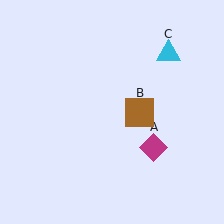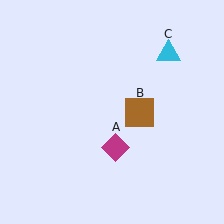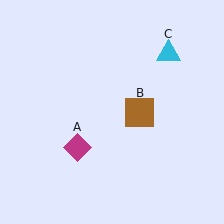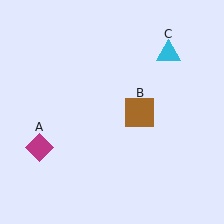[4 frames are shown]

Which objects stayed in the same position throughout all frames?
Brown square (object B) and cyan triangle (object C) remained stationary.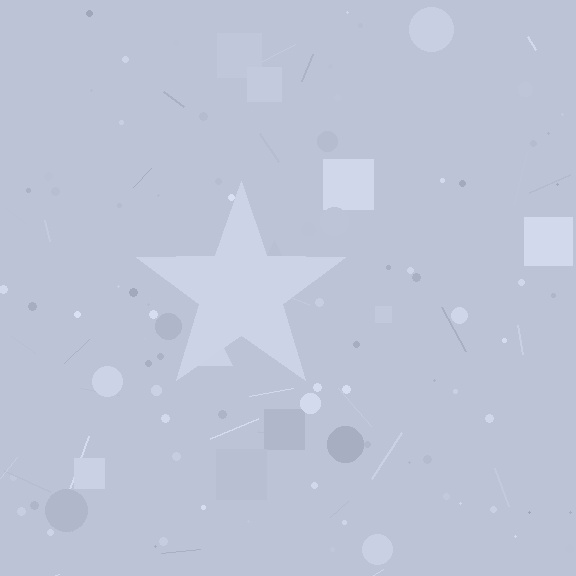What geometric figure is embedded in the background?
A star is embedded in the background.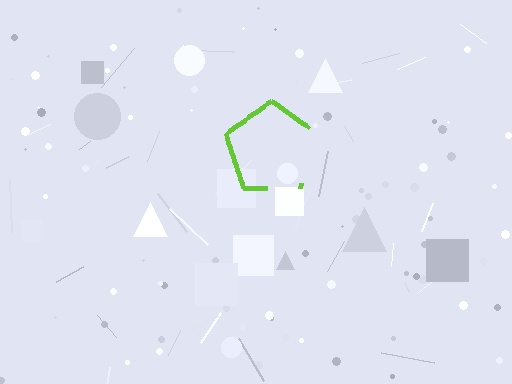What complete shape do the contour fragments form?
The contour fragments form a pentagon.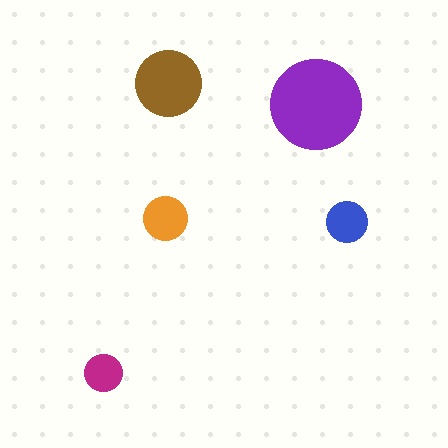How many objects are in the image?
There are 5 objects in the image.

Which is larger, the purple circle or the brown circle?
The purple one.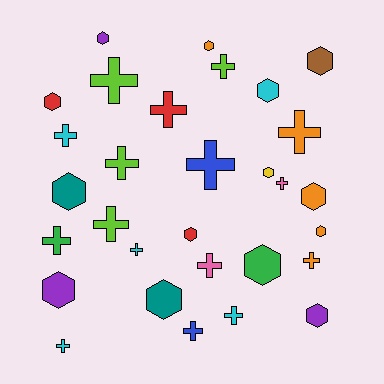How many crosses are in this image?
There are 16 crosses.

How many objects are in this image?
There are 30 objects.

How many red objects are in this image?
There are 3 red objects.